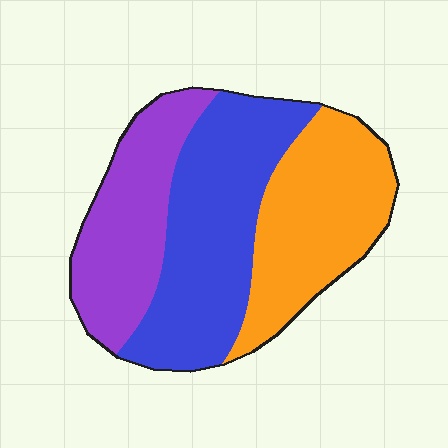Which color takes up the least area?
Purple, at roughly 25%.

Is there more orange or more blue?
Blue.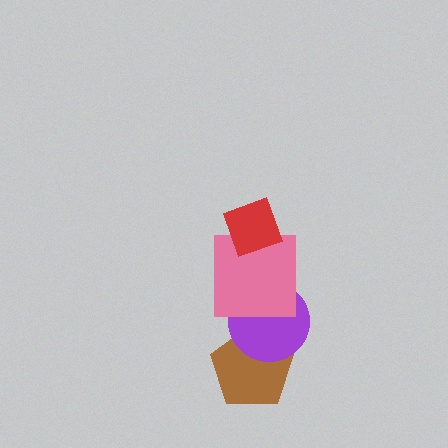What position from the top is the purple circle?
The purple circle is 3rd from the top.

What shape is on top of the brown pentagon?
The purple circle is on top of the brown pentagon.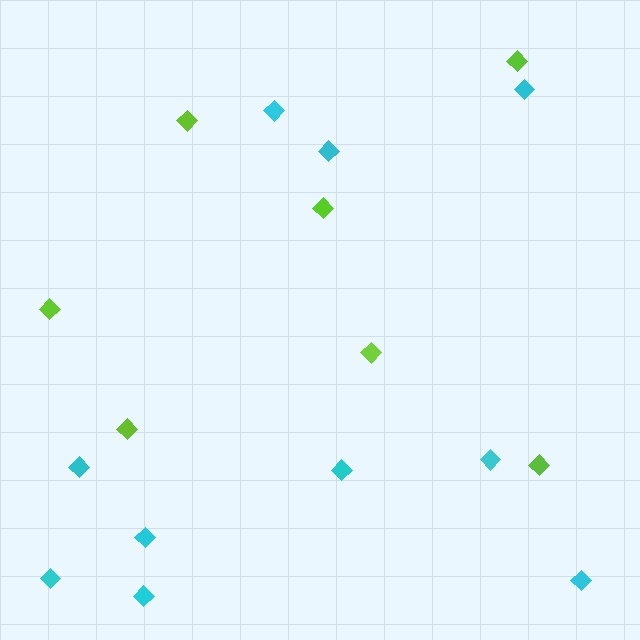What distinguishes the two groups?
There are 2 groups: one group of lime diamonds (7) and one group of cyan diamonds (10).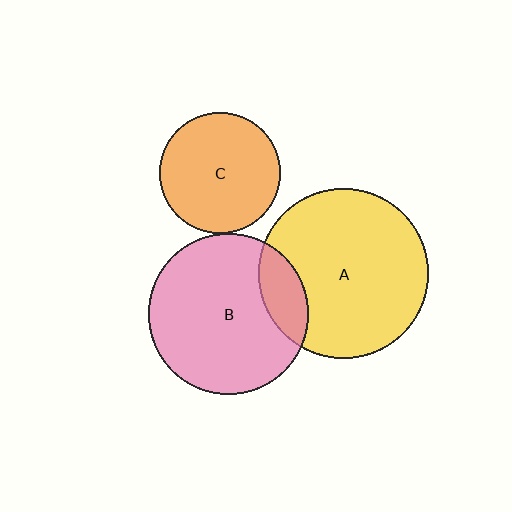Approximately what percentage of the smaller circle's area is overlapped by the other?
Approximately 15%.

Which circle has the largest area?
Circle A (yellow).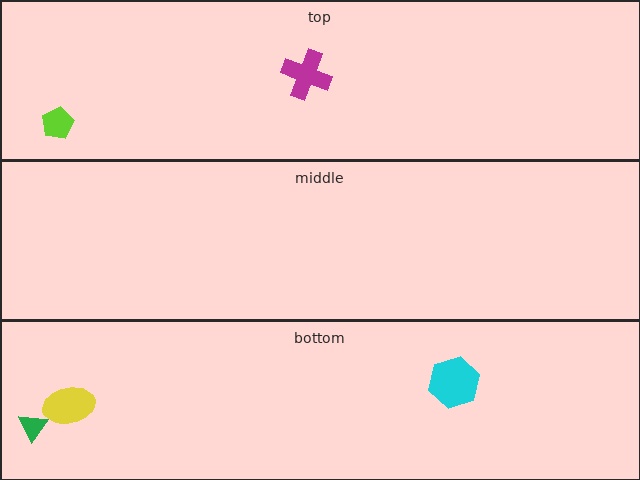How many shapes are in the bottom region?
3.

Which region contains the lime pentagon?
The top region.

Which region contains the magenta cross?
The top region.